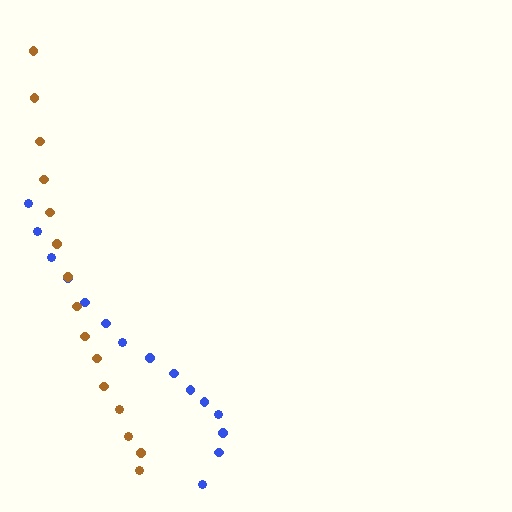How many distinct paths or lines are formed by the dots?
There are 2 distinct paths.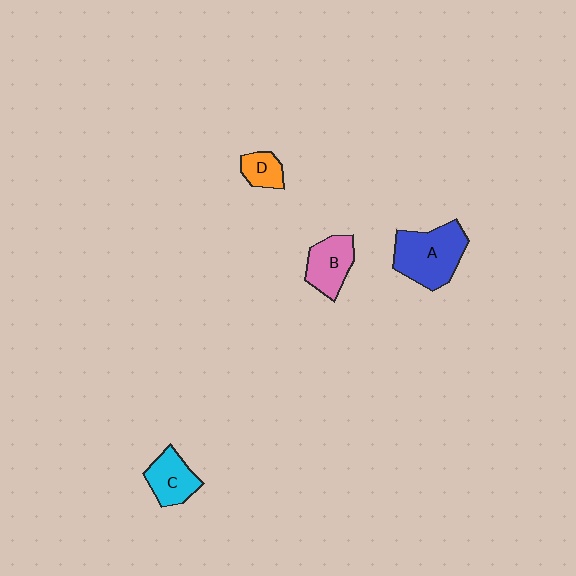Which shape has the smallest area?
Shape D (orange).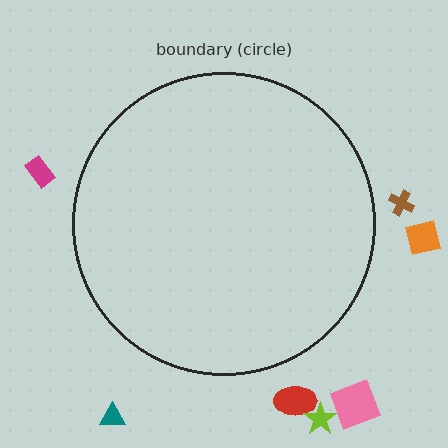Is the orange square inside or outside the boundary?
Outside.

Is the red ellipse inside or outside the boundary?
Outside.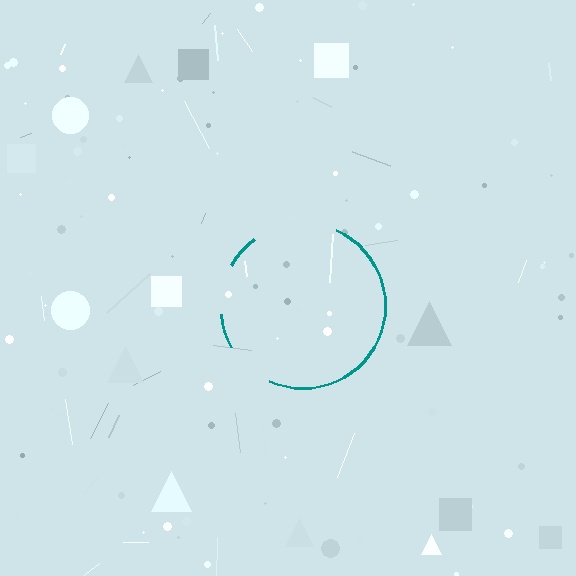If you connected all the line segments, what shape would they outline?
They would outline a circle.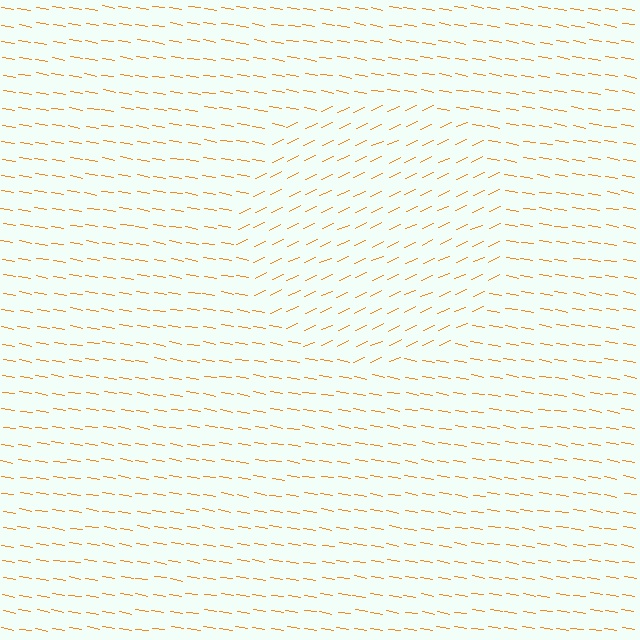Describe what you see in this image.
The image is filled with small orange line segments. A circle region in the image has lines oriented differently from the surrounding lines, creating a visible texture boundary.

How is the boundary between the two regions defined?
The boundary is defined purely by a change in line orientation (approximately 34 degrees difference). All lines are the same color and thickness.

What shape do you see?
I see a circle.